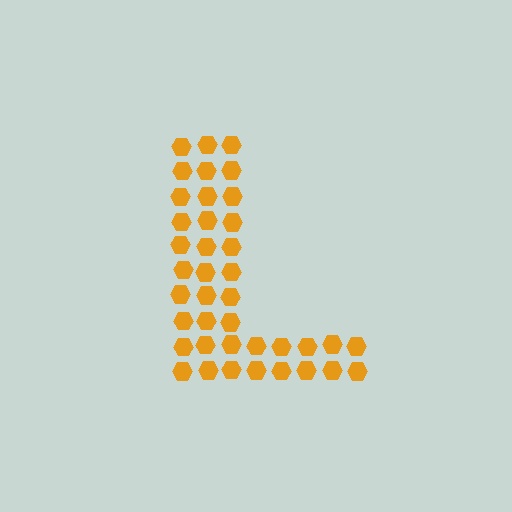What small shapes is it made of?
It is made of small hexagons.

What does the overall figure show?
The overall figure shows the letter L.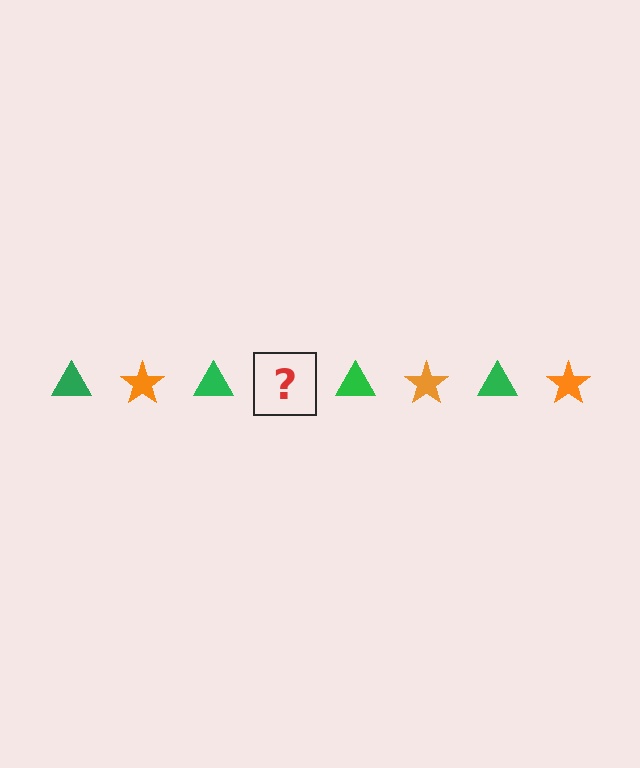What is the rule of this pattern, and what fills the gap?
The rule is that the pattern alternates between green triangle and orange star. The gap should be filled with an orange star.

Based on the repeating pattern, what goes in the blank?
The blank should be an orange star.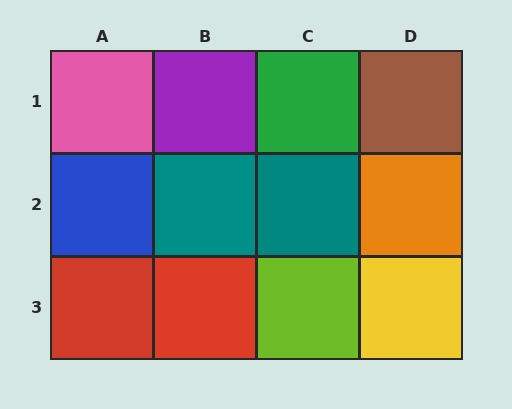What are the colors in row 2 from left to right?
Blue, teal, teal, orange.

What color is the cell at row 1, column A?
Pink.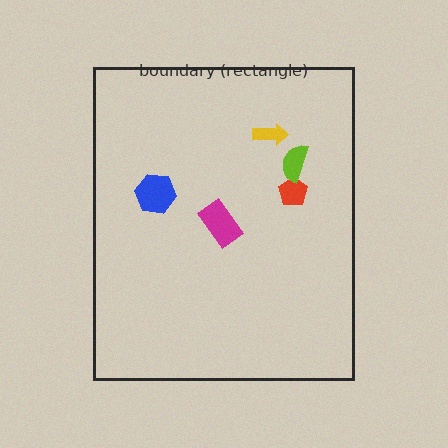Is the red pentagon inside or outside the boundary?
Inside.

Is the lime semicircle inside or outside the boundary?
Inside.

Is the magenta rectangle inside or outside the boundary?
Inside.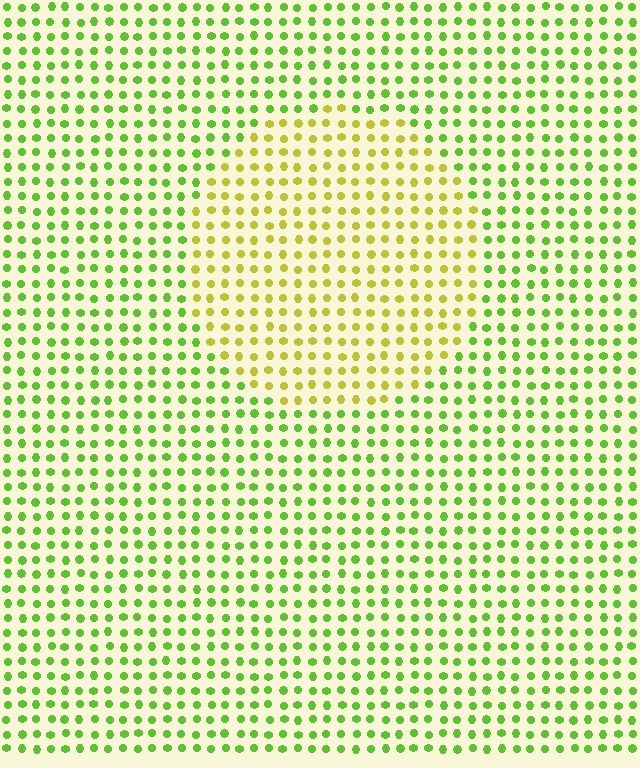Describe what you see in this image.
The image is filled with small lime elements in a uniform arrangement. A circle-shaped region is visible where the elements are tinted to a slightly different hue, forming a subtle color boundary.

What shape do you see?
I see a circle.